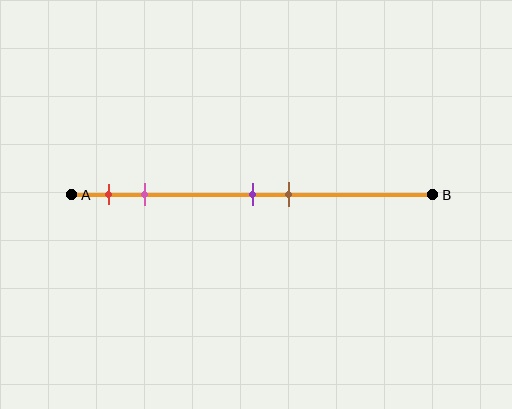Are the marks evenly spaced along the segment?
No, the marks are not evenly spaced.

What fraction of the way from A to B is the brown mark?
The brown mark is approximately 60% (0.6) of the way from A to B.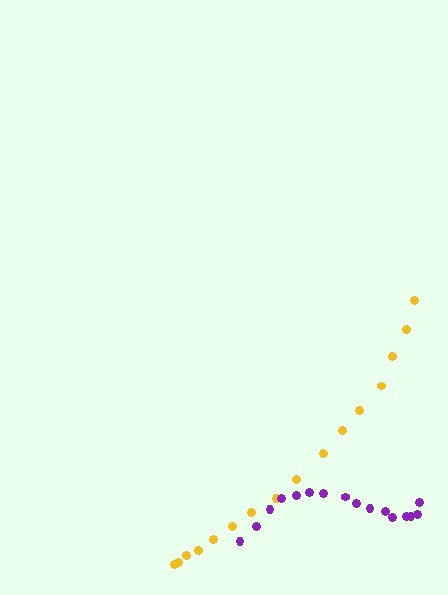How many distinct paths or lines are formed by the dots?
There are 2 distinct paths.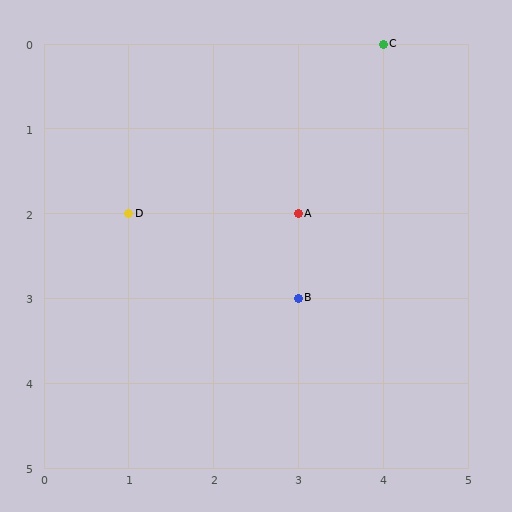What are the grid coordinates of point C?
Point C is at grid coordinates (4, 0).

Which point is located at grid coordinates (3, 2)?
Point A is at (3, 2).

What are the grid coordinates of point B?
Point B is at grid coordinates (3, 3).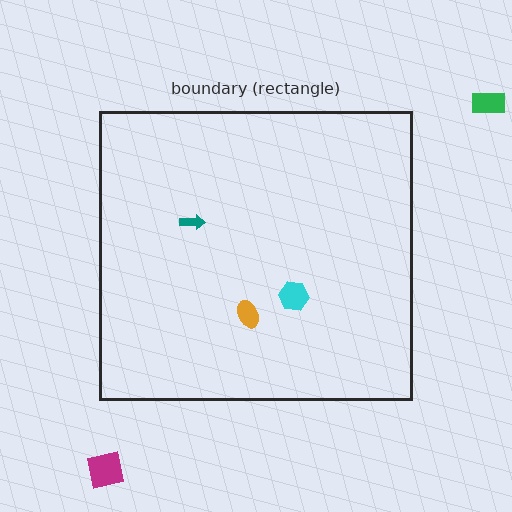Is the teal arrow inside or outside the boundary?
Inside.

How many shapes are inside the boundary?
3 inside, 2 outside.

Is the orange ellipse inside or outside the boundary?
Inside.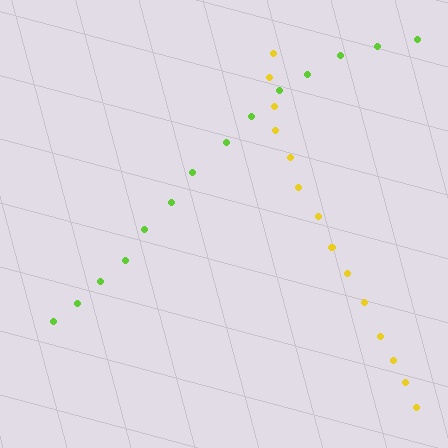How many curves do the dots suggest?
There are 2 distinct paths.